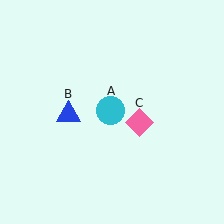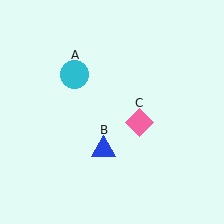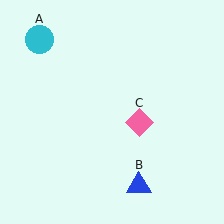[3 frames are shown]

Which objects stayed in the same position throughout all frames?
Pink diamond (object C) remained stationary.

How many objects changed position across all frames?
2 objects changed position: cyan circle (object A), blue triangle (object B).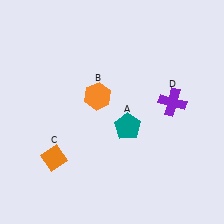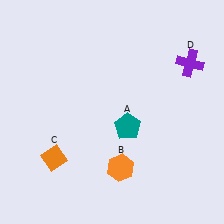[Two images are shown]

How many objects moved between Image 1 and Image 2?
2 objects moved between the two images.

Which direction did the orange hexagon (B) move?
The orange hexagon (B) moved down.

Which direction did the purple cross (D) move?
The purple cross (D) moved up.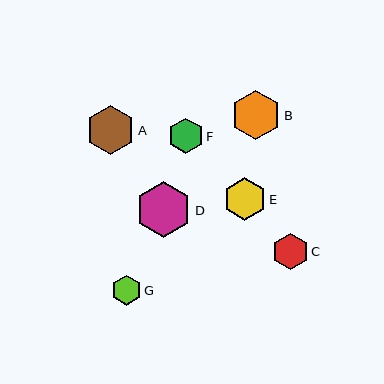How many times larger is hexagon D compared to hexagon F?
Hexagon D is approximately 1.6 times the size of hexagon F.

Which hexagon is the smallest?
Hexagon G is the smallest with a size of approximately 30 pixels.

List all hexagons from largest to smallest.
From largest to smallest: D, A, B, E, C, F, G.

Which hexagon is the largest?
Hexagon D is the largest with a size of approximately 56 pixels.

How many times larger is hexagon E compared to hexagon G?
Hexagon E is approximately 1.4 times the size of hexagon G.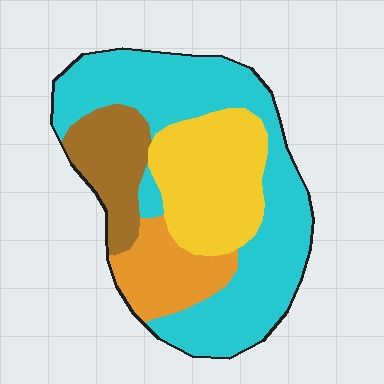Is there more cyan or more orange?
Cyan.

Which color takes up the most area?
Cyan, at roughly 50%.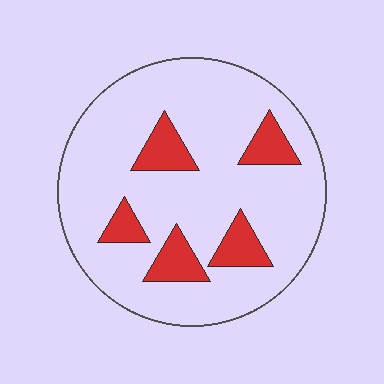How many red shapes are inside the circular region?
5.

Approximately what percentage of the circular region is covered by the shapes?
Approximately 15%.